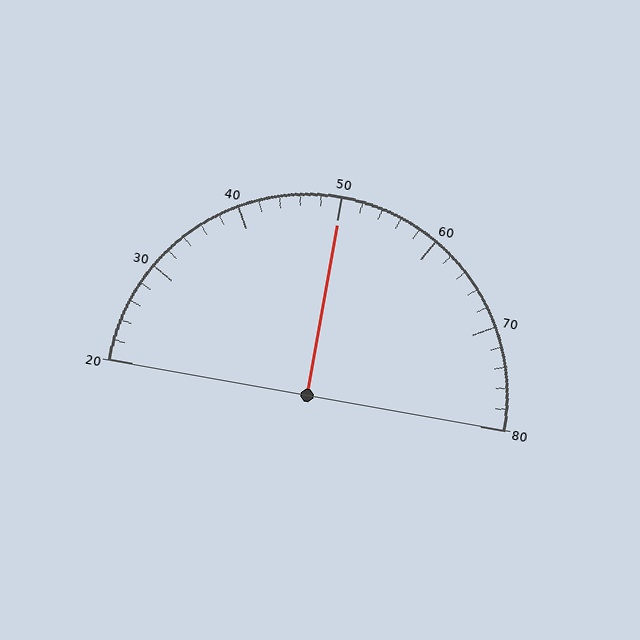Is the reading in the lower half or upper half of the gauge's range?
The reading is in the upper half of the range (20 to 80).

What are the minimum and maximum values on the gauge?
The gauge ranges from 20 to 80.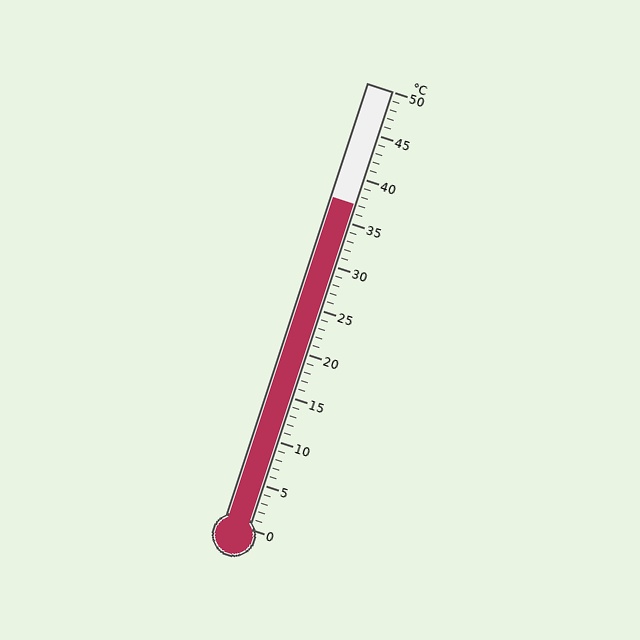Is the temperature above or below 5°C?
The temperature is above 5°C.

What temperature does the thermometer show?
The thermometer shows approximately 37°C.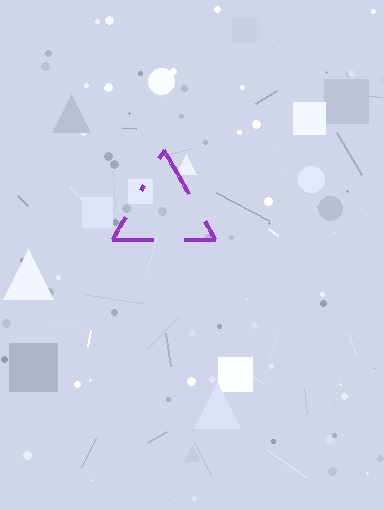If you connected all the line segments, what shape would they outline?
They would outline a triangle.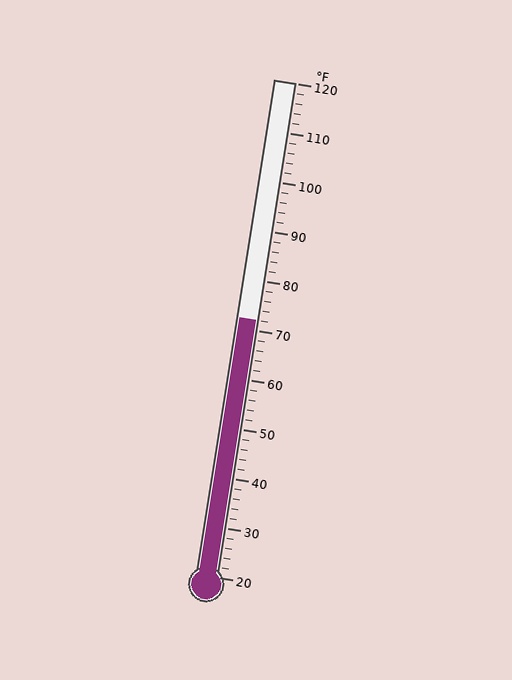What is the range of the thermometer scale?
The thermometer scale ranges from 20°F to 120°F.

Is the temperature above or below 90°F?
The temperature is below 90°F.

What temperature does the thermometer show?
The thermometer shows approximately 72°F.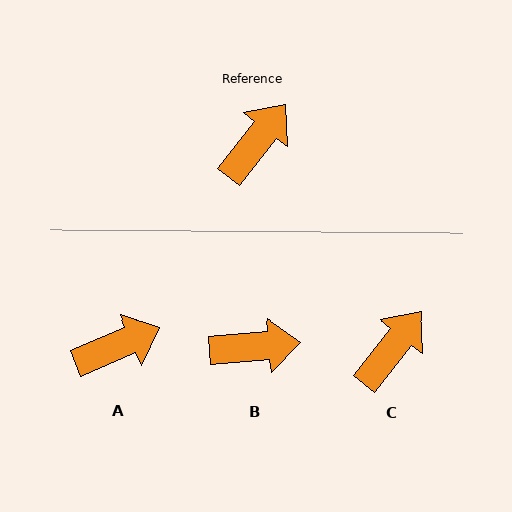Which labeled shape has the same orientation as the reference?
C.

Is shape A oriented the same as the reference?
No, it is off by about 29 degrees.